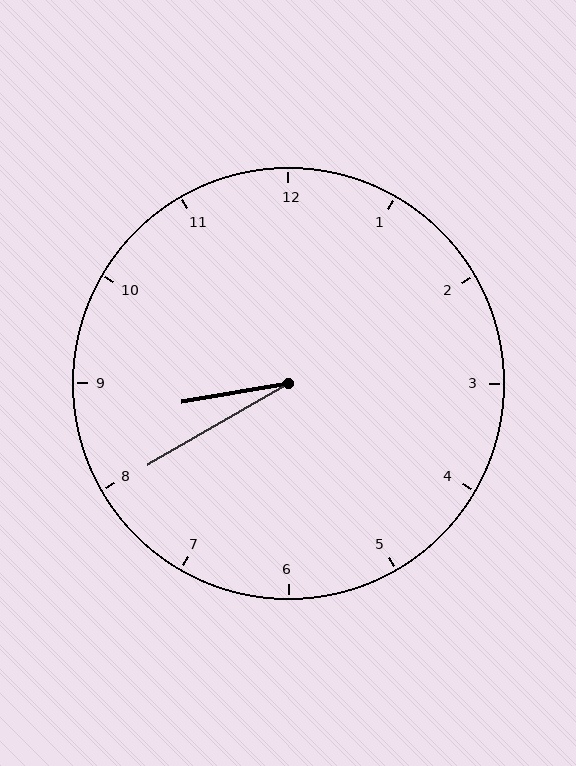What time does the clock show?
8:40.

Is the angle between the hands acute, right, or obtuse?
It is acute.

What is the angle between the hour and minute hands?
Approximately 20 degrees.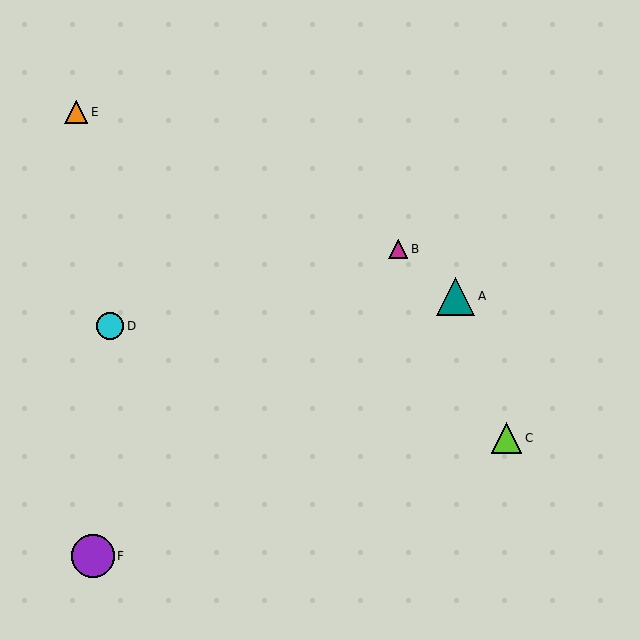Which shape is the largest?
The purple circle (labeled F) is the largest.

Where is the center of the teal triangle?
The center of the teal triangle is at (456, 296).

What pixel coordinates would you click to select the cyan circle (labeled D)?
Click at (110, 326) to select the cyan circle D.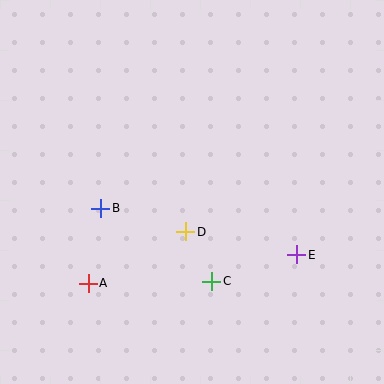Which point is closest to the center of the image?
Point D at (186, 232) is closest to the center.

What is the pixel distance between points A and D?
The distance between A and D is 111 pixels.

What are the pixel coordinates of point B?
Point B is at (101, 208).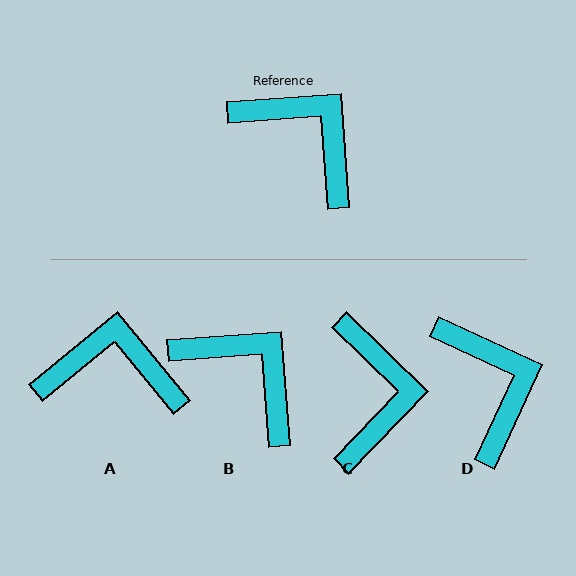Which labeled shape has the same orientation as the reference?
B.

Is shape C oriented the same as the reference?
No, it is off by about 48 degrees.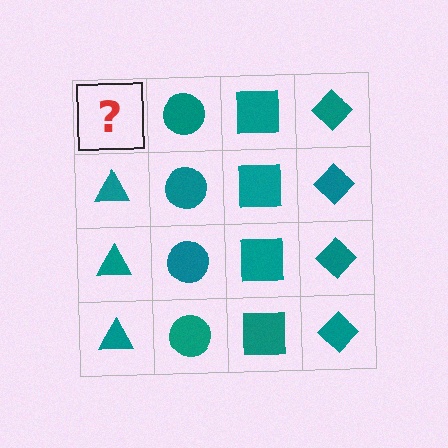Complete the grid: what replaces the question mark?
The question mark should be replaced with a teal triangle.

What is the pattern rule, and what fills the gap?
The rule is that each column has a consistent shape. The gap should be filled with a teal triangle.